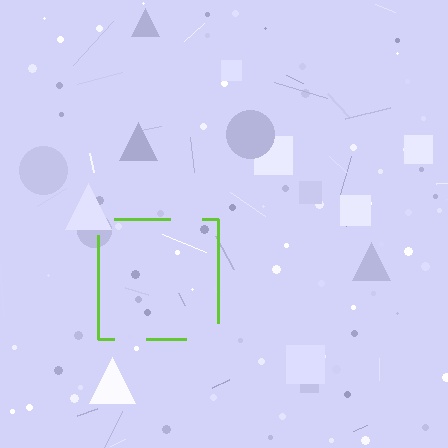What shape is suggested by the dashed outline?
The dashed outline suggests a square.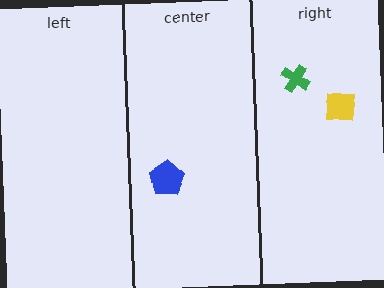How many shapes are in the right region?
2.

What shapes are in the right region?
The yellow square, the green cross.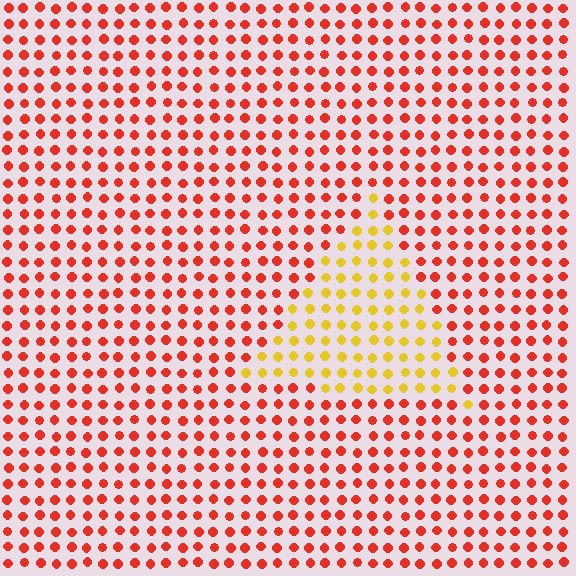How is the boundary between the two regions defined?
The boundary is defined purely by a slight shift in hue (about 48 degrees). Spacing, size, and orientation are identical on both sides.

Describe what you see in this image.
The image is filled with small red elements in a uniform arrangement. A triangle-shaped region is visible where the elements are tinted to a slightly different hue, forming a subtle color boundary.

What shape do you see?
I see a triangle.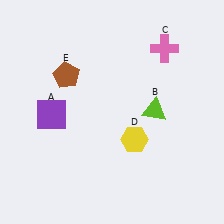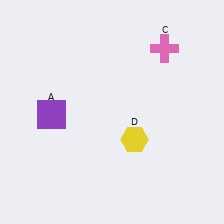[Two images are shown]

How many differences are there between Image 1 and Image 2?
There are 2 differences between the two images.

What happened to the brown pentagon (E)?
The brown pentagon (E) was removed in Image 2. It was in the top-left area of Image 1.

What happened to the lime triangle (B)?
The lime triangle (B) was removed in Image 2. It was in the top-right area of Image 1.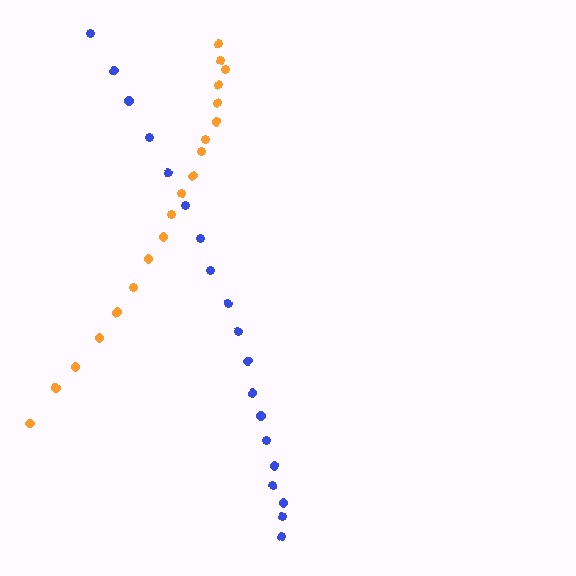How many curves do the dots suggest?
There are 2 distinct paths.